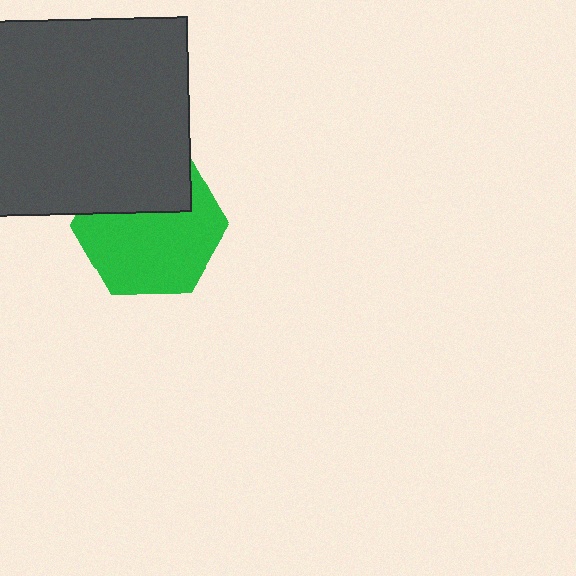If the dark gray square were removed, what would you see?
You would see the complete green hexagon.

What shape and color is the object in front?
The object in front is a dark gray square.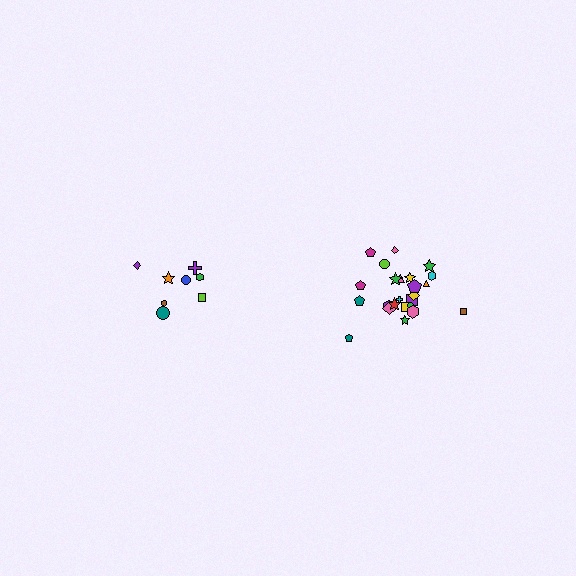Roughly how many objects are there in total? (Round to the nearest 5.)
Roughly 35 objects in total.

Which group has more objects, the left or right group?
The right group.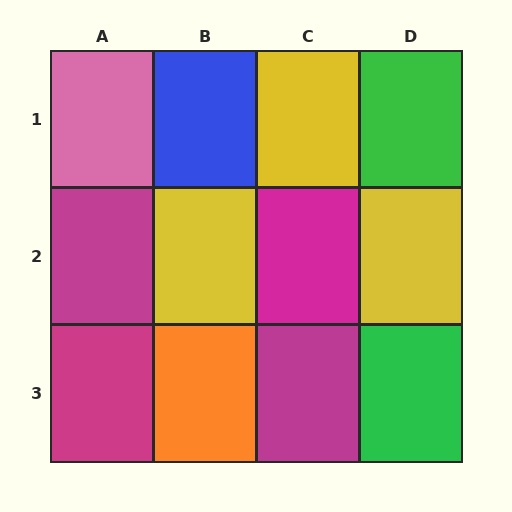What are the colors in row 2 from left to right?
Magenta, yellow, magenta, yellow.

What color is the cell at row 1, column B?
Blue.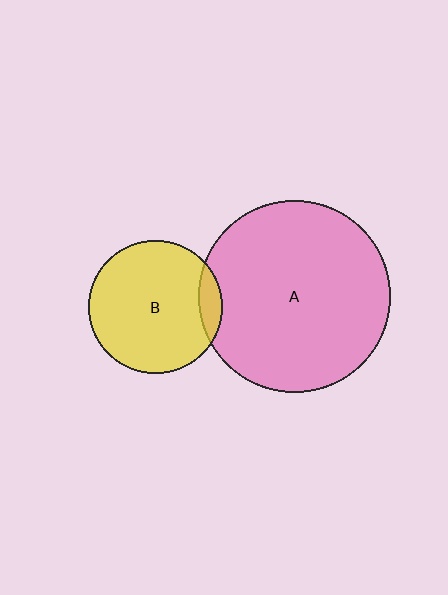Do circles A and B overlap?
Yes.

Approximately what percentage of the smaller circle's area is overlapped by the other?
Approximately 10%.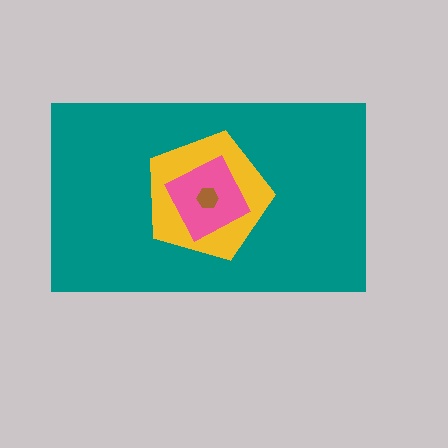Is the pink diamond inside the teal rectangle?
Yes.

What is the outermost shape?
The teal rectangle.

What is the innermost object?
The brown hexagon.